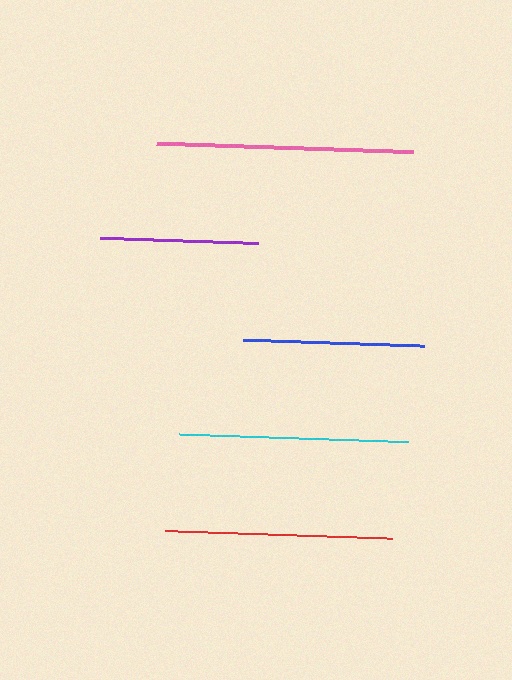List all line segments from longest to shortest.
From longest to shortest: pink, cyan, red, blue, purple.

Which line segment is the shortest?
The purple line is the shortest at approximately 159 pixels.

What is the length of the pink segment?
The pink segment is approximately 257 pixels long.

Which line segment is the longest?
The pink line is the longest at approximately 257 pixels.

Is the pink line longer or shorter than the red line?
The pink line is longer than the red line.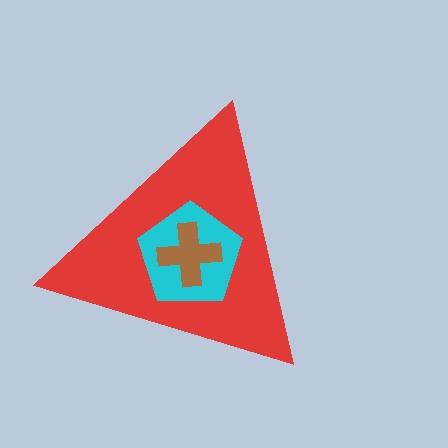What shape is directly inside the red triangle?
The cyan pentagon.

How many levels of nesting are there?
3.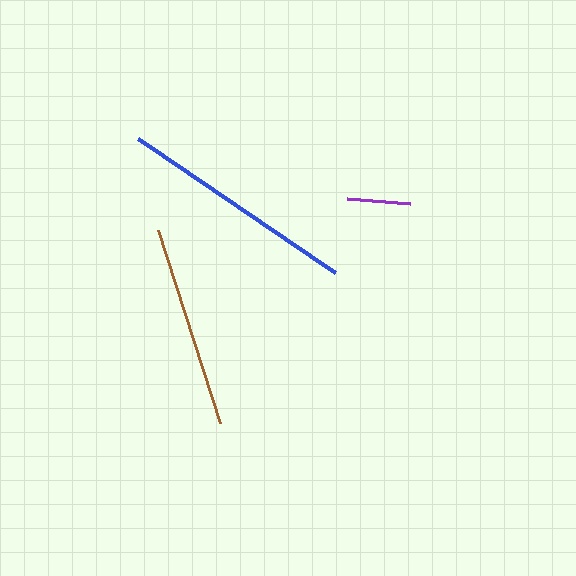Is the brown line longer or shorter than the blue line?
The blue line is longer than the brown line.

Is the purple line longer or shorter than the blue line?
The blue line is longer than the purple line.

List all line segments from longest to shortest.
From longest to shortest: blue, brown, purple.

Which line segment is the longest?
The blue line is the longest at approximately 239 pixels.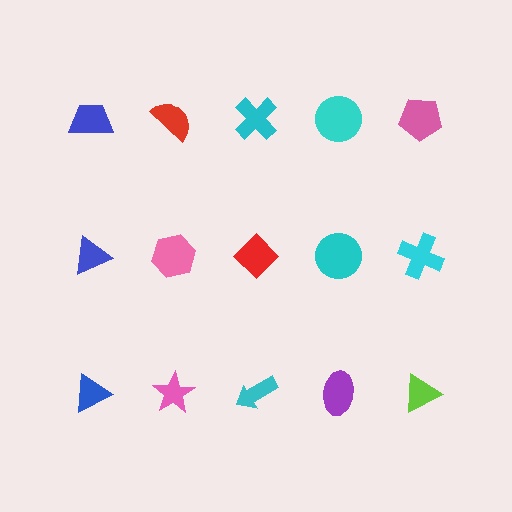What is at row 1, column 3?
A cyan cross.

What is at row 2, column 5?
A cyan cross.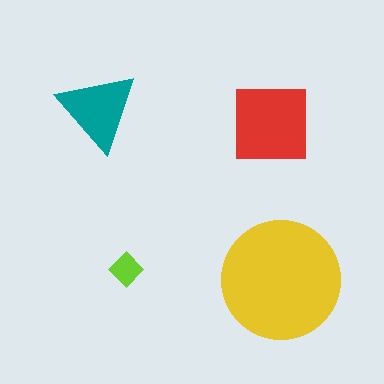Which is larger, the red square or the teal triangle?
The red square.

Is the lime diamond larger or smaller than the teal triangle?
Smaller.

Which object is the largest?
The yellow circle.